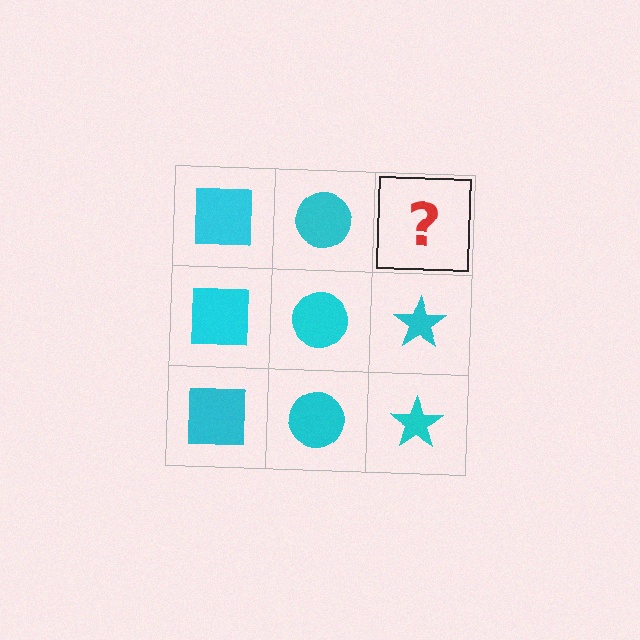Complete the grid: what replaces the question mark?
The question mark should be replaced with a cyan star.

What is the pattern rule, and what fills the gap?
The rule is that each column has a consistent shape. The gap should be filled with a cyan star.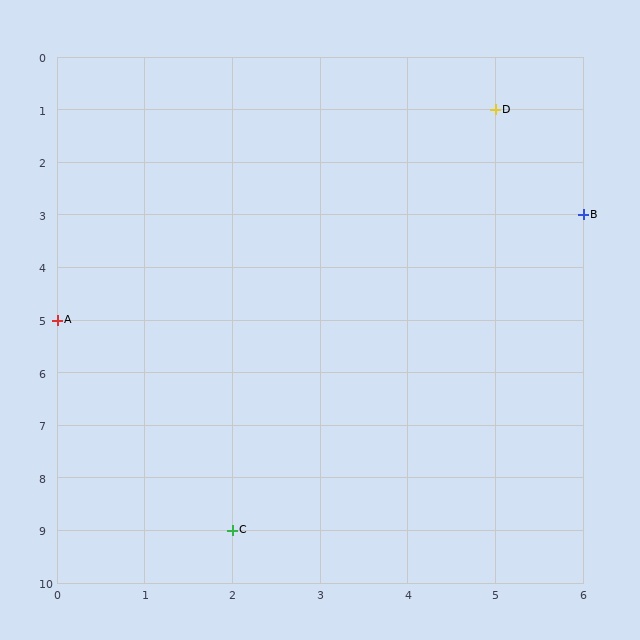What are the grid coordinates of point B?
Point B is at grid coordinates (6, 3).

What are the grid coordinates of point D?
Point D is at grid coordinates (5, 1).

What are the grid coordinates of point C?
Point C is at grid coordinates (2, 9).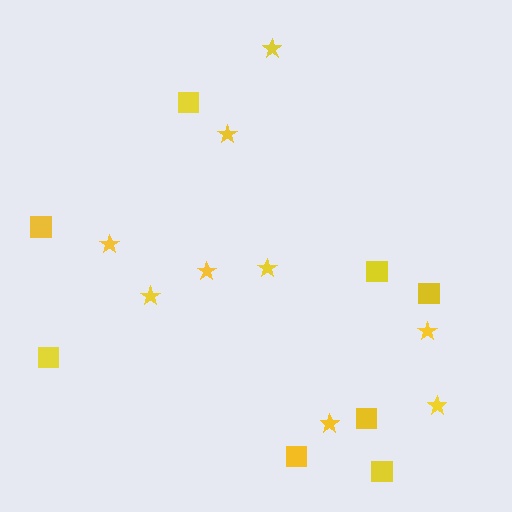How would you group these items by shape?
There are 2 groups: one group of stars (9) and one group of squares (8).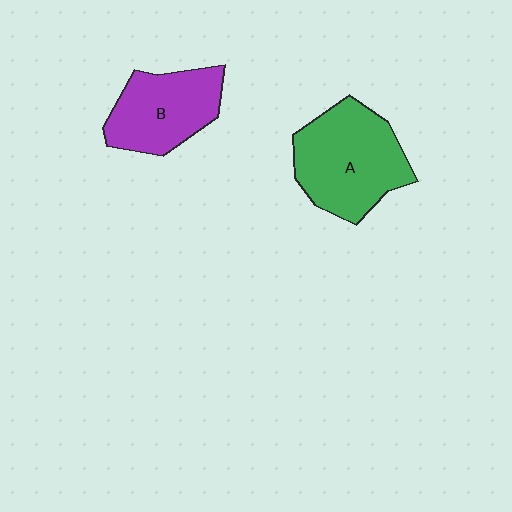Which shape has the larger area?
Shape A (green).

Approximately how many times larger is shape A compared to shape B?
Approximately 1.3 times.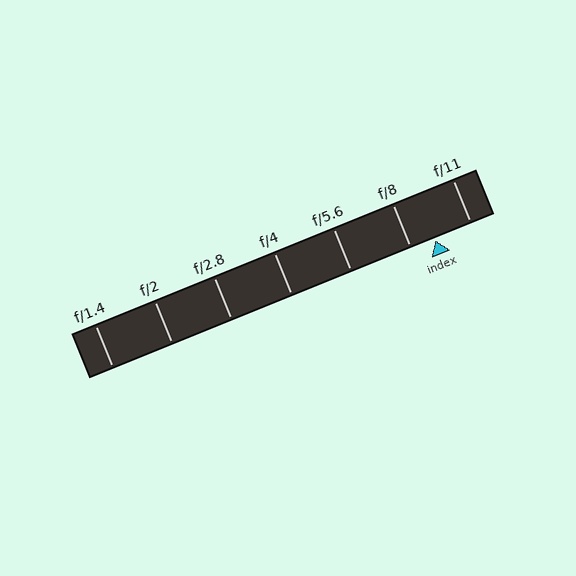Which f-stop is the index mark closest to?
The index mark is closest to f/8.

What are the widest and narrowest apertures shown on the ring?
The widest aperture shown is f/1.4 and the narrowest is f/11.